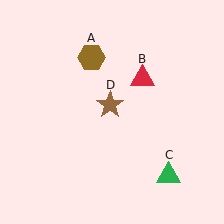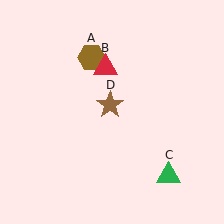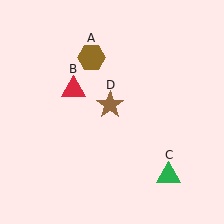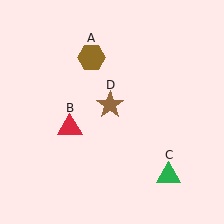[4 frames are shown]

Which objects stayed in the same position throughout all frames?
Brown hexagon (object A) and green triangle (object C) and brown star (object D) remained stationary.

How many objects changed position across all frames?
1 object changed position: red triangle (object B).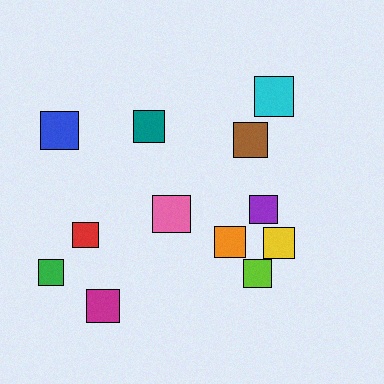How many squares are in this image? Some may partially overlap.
There are 12 squares.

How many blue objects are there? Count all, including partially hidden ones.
There is 1 blue object.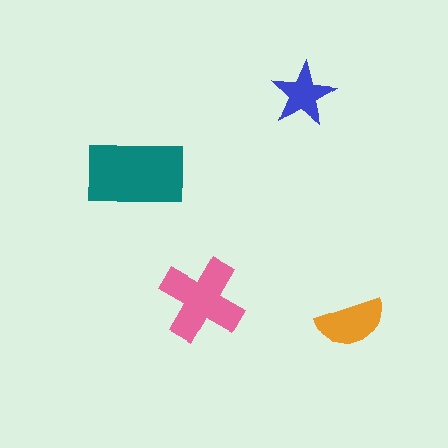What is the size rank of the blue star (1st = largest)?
4th.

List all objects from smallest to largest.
The blue star, the orange semicircle, the pink cross, the teal rectangle.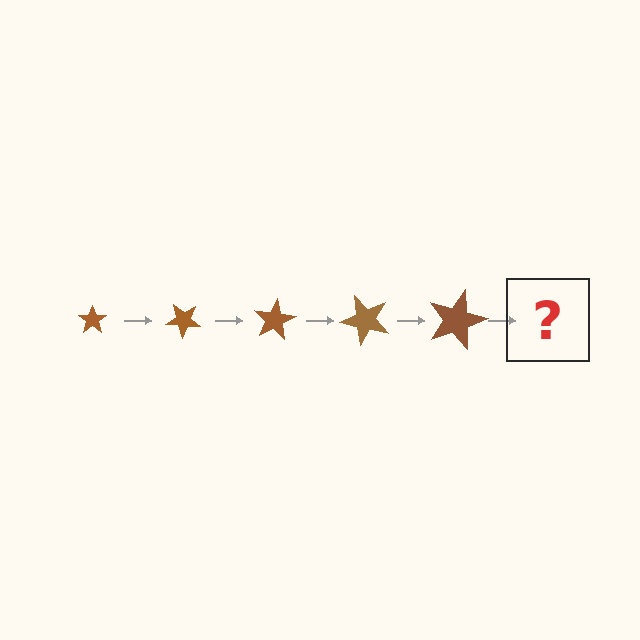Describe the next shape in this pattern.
It should be a star, larger than the previous one and rotated 200 degrees from the start.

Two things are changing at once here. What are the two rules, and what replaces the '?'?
The two rules are that the star grows larger each step and it rotates 40 degrees each step. The '?' should be a star, larger than the previous one and rotated 200 degrees from the start.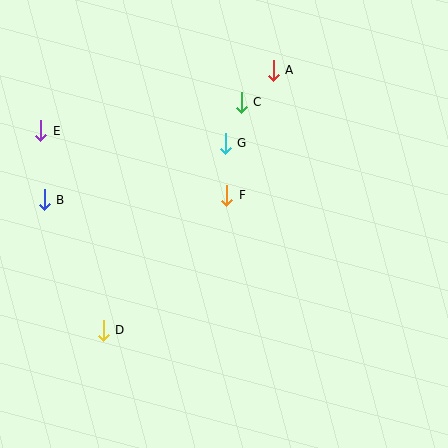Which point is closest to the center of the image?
Point F at (227, 195) is closest to the center.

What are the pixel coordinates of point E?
Point E is at (41, 131).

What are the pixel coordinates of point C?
Point C is at (241, 102).